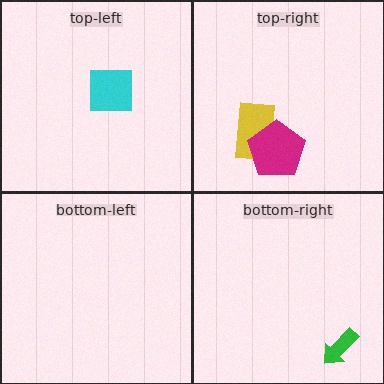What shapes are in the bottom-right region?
The green arrow.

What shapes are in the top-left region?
The cyan square.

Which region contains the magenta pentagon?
The top-right region.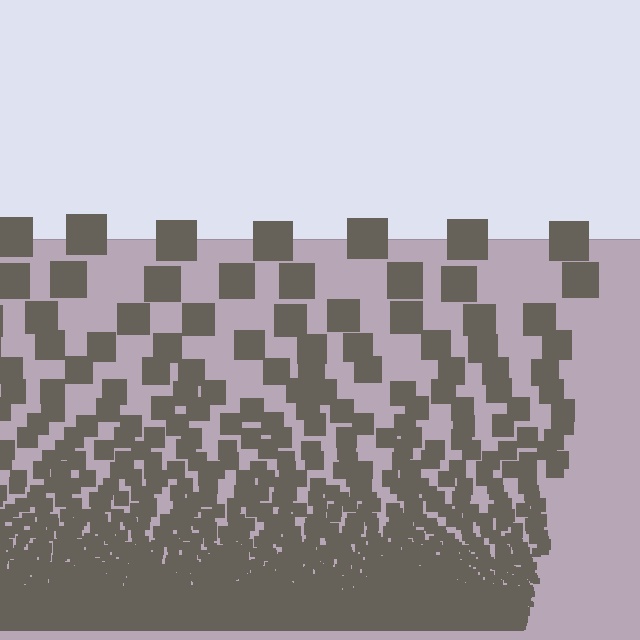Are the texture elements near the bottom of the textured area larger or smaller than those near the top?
Smaller. The gradient is inverted — elements near the bottom are smaller and denser.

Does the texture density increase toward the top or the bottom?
Density increases toward the bottom.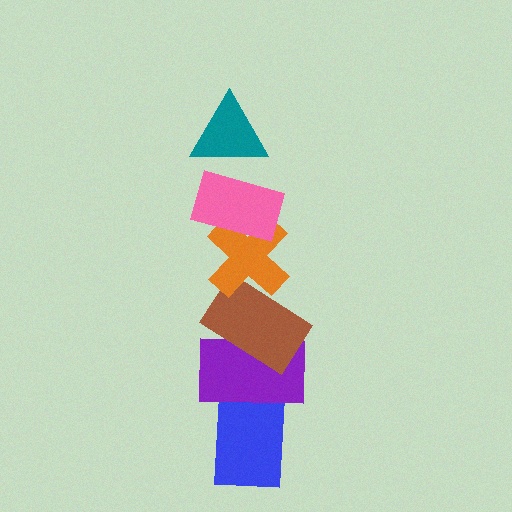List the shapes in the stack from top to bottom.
From top to bottom: the teal triangle, the pink rectangle, the orange cross, the brown rectangle, the purple rectangle, the blue rectangle.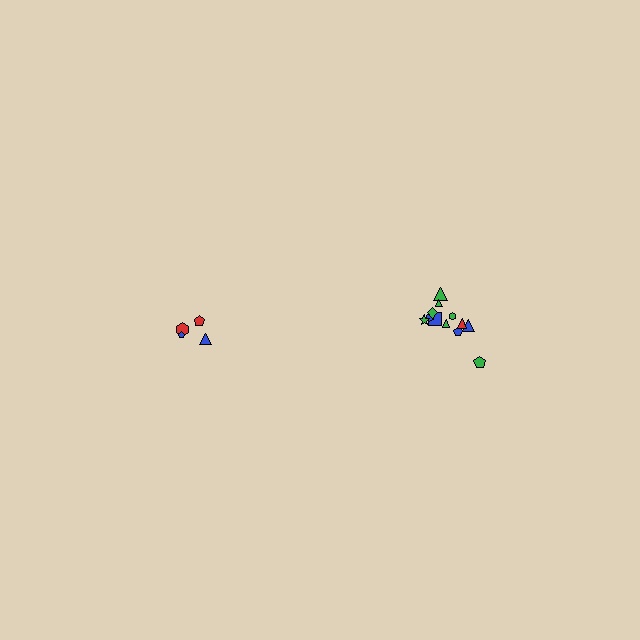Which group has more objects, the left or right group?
The right group.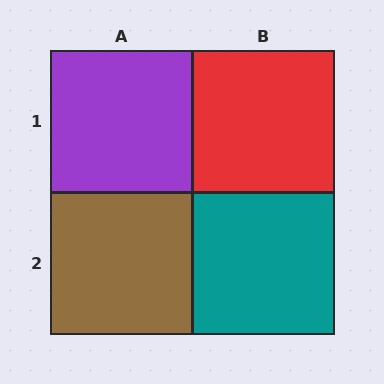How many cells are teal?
1 cell is teal.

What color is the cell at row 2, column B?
Teal.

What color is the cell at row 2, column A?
Brown.